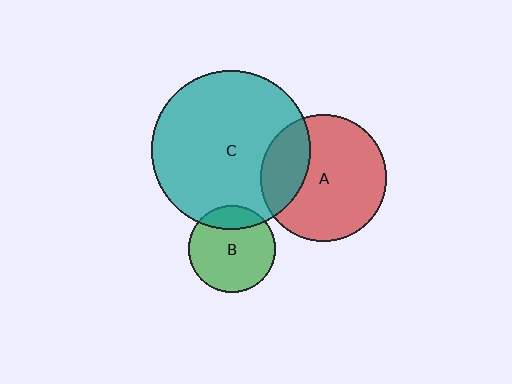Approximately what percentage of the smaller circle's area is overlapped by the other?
Approximately 25%.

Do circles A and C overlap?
Yes.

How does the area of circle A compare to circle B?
Approximately 2.1 times.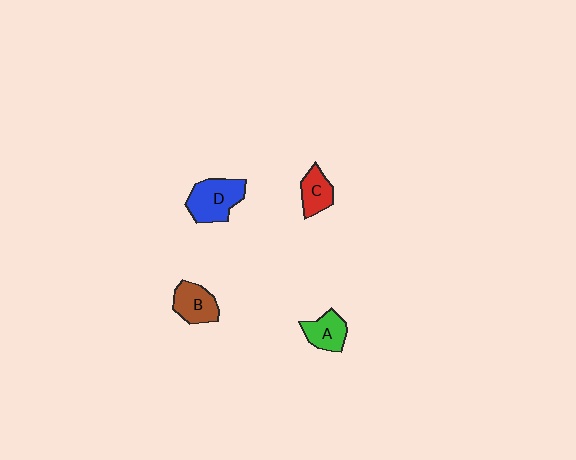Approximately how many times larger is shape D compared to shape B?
Approximately 1.4 times.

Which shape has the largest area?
Shape D (blue).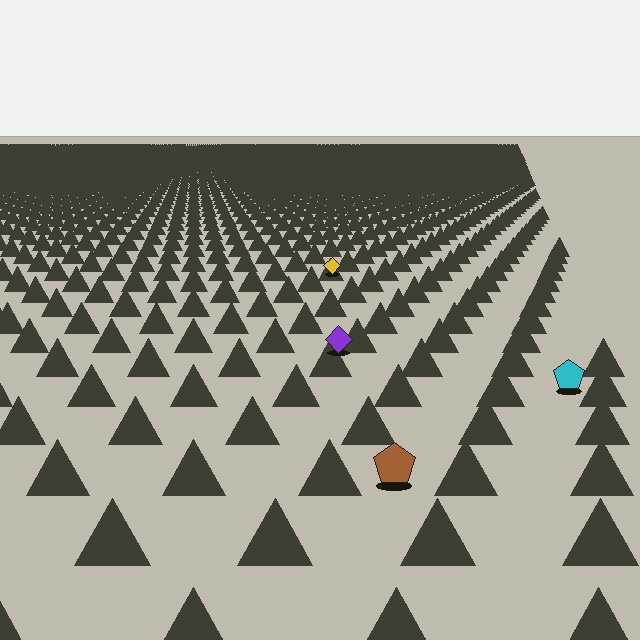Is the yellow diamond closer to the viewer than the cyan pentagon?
No. The cyan pentagon is closer — you can tell from the texture gradient: the ground texture is coarser near it.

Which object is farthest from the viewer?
The yellow diamond is farthest from the viewer. It appears smaller and the ground texture around it is denser.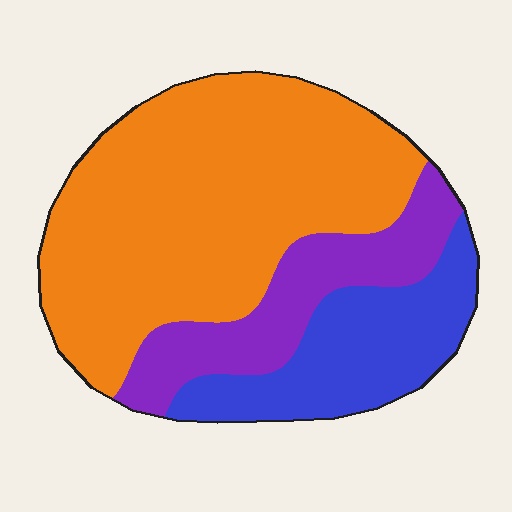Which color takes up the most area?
Orange, at roughly 60%.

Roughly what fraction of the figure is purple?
Purple takes up between a sixth and a third of the figure.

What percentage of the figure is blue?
Blue covers roughly 20% of the figure.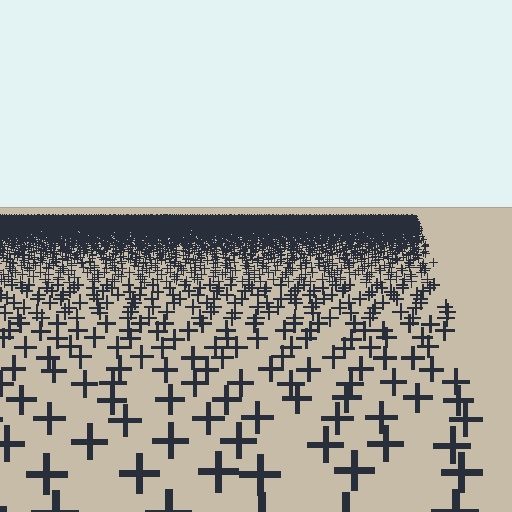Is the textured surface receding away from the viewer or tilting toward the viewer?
The surface is receding away from the viewer. Texture elements get smaller and denser toward the top.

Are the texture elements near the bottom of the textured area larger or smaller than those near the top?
Larger. Near the bottom, elements are closer to the viewer and appear at a bigger on-screen size.